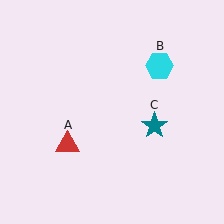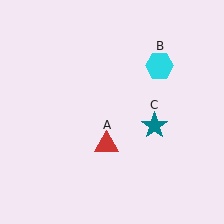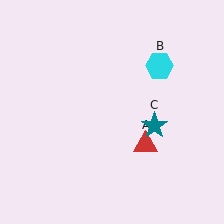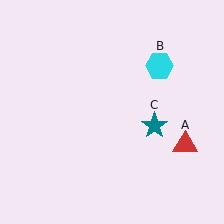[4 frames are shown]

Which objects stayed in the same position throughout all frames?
Cyan hexagon (object B) and teal star (object C) remained stationary.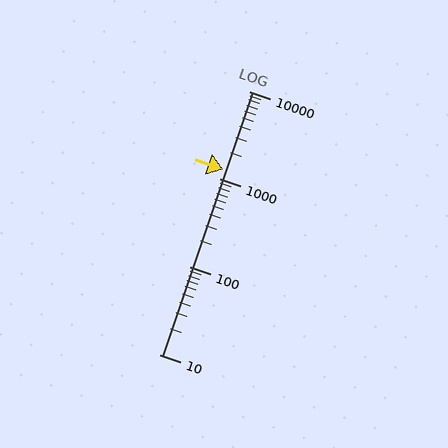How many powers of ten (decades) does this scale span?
The scale spans 3 decades, from 10 to 10000.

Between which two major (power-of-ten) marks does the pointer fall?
The pointer is between 1000 and 10000.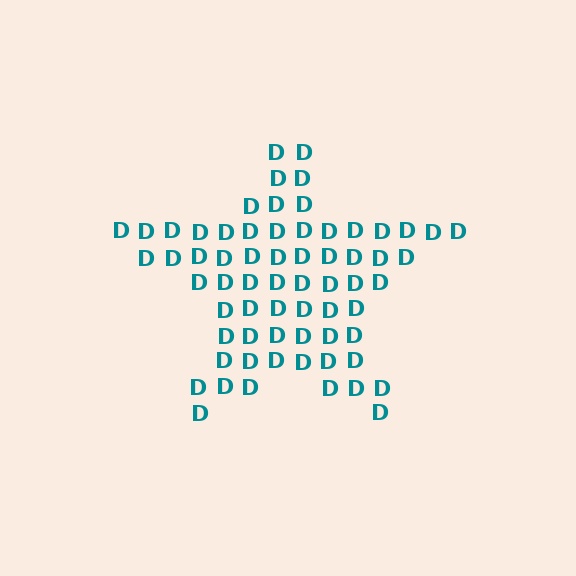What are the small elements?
The small elements are letter D's.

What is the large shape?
The large shape is a star.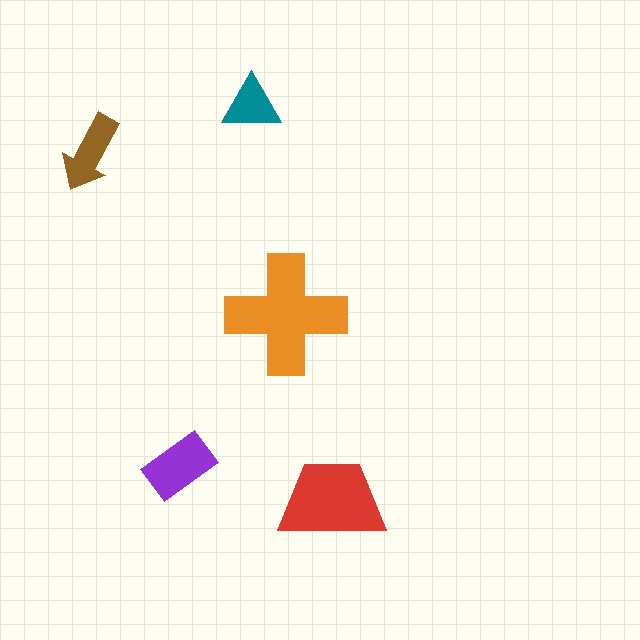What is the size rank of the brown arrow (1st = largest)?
4th.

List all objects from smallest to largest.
The teal triangle, the brown arrow, the purple rectangle, the red trapezoid, the orange cross.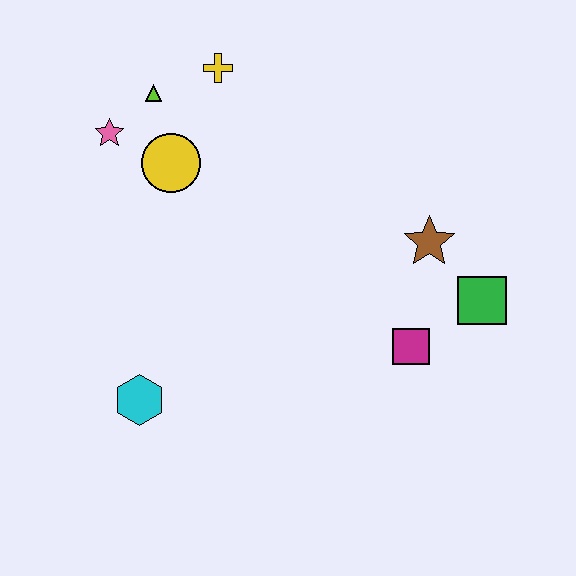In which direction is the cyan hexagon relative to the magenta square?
The cyan hexagon is to the left of the magenta square.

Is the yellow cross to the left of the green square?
Yes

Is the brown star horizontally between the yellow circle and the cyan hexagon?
No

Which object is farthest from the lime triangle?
The green square is farthest from the lime triangle.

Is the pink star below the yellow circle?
No